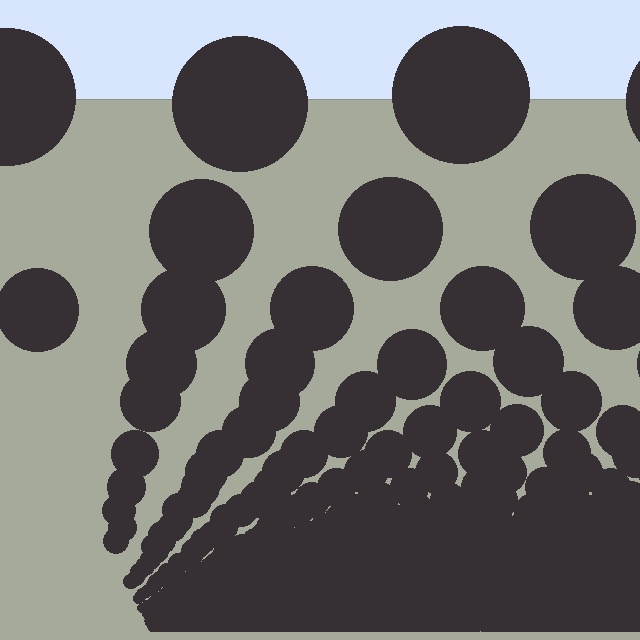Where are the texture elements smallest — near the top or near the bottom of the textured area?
Near the bottom.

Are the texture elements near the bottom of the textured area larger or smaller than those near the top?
Smaller. The gradient is inverted — elements near the bottom are smaller and denser.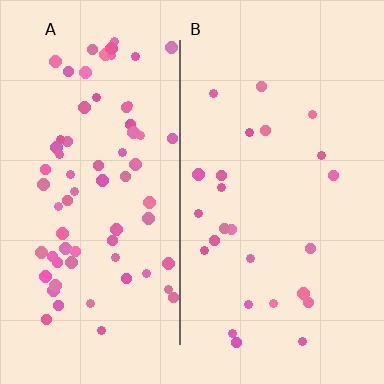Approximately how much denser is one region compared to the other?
Approximately 2.8× — region A over region B.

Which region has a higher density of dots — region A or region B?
A (the left).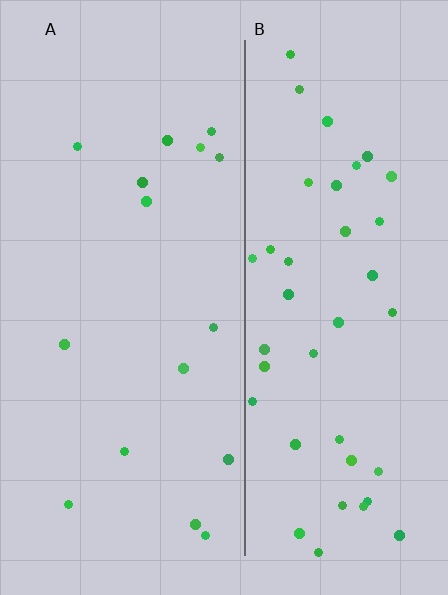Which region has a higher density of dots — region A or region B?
B (the right).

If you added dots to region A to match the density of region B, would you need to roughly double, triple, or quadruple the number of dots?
Approximately triple.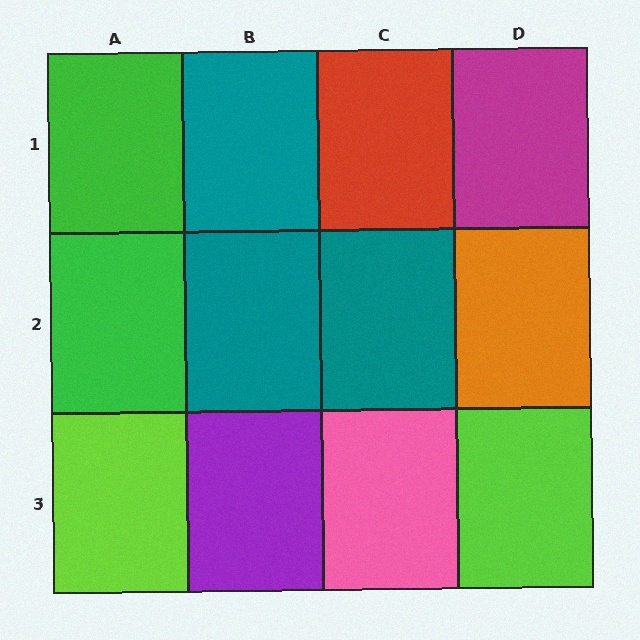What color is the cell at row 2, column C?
Teal.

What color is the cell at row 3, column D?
Lime.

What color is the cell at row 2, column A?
Green.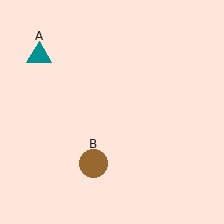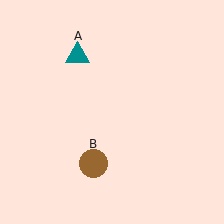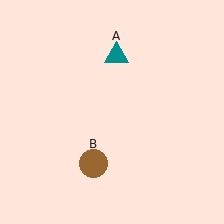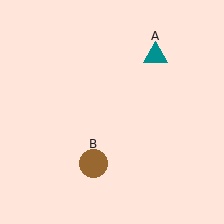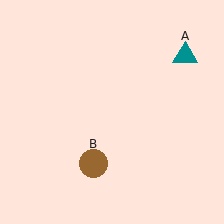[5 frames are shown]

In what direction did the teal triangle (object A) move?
The teal triangle (object A) moved right.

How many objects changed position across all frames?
1 object changed position: teal triangle (object A).